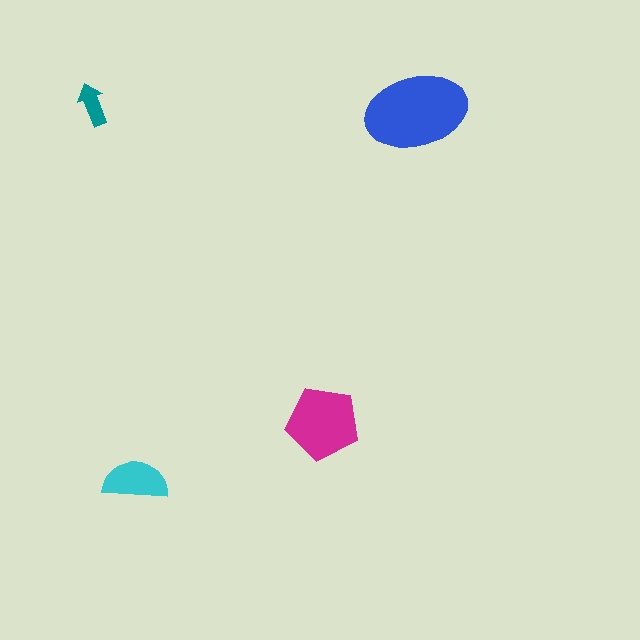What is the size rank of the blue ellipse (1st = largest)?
1st.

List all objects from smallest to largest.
The teal arrow, the cyan semicircle, the magenta pentagon, the blue ellipse.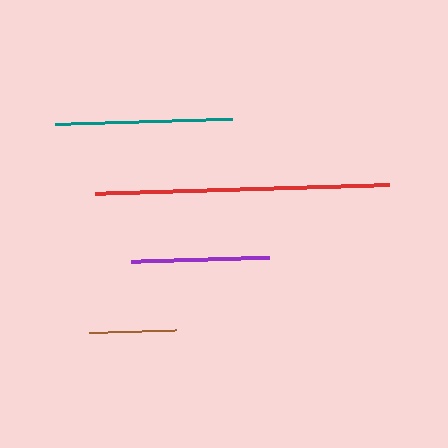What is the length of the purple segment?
The purple segment is approximately 138 pixels long.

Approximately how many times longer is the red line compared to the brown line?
The red line is approximately 3.4 times the length of the brown line.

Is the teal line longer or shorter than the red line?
The red line is longer than the teal line.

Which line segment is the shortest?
The brown line is the shortest at approximately 87 pixels.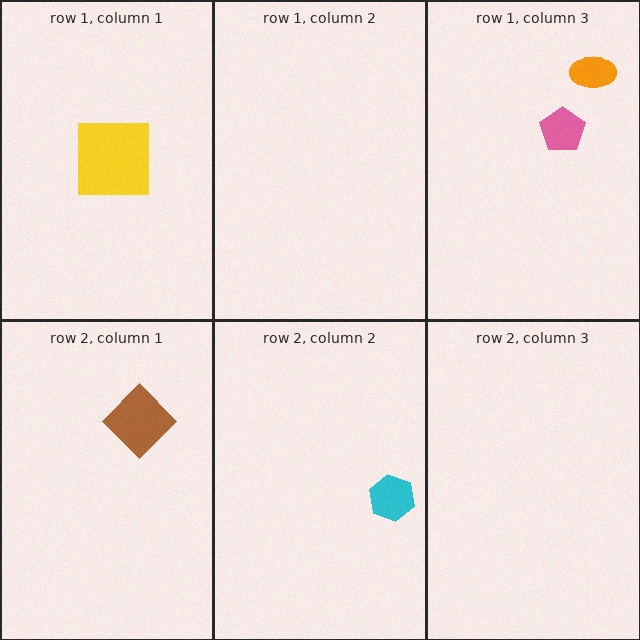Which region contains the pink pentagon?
The row 1, column 3 region.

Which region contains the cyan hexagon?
The row 2, column 2 region.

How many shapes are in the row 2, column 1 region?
1.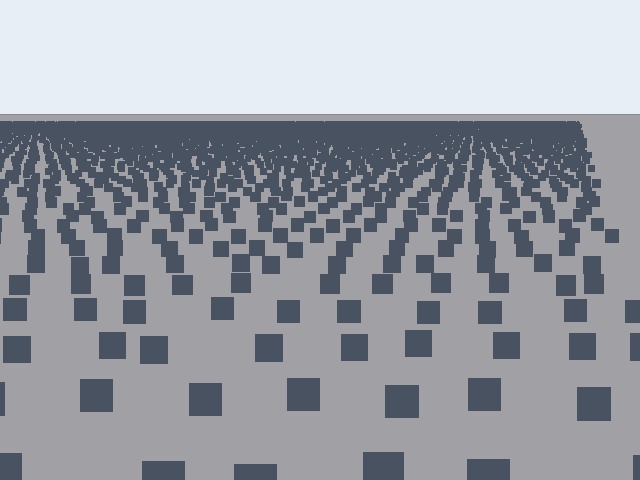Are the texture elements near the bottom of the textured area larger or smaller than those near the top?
Larger. Near the bottom, elements are closer to the viewer and appear at a bigger on-screen size.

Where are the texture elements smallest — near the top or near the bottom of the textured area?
Near the top.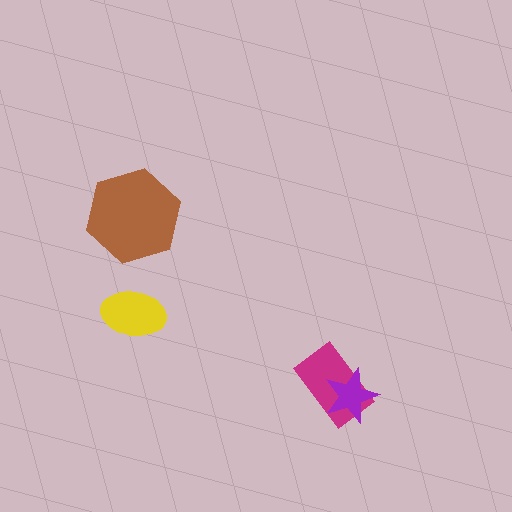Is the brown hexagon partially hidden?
No, no other shape covers it.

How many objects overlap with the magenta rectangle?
1 object overlaps with the magenta rectangle.